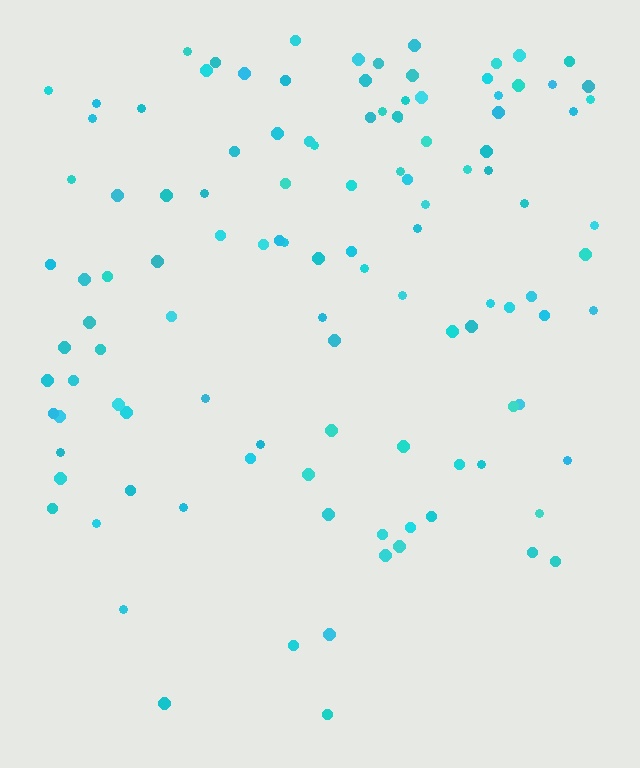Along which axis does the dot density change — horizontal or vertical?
Vertical.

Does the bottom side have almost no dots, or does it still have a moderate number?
Still a moderate number, just noticeably fewer than the top.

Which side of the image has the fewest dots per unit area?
The bottom.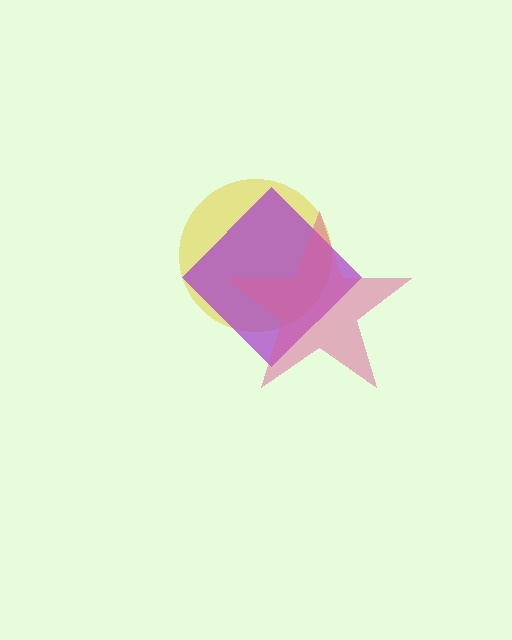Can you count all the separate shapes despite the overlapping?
Yes, there are 3 separate shapes.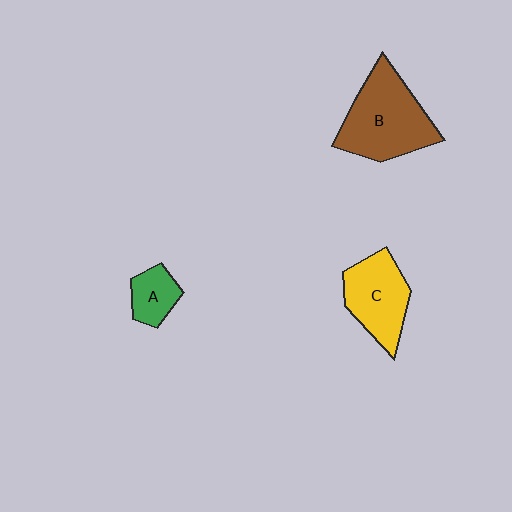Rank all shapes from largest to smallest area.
From largest to smallest: B (brown), C (yellow), A (green).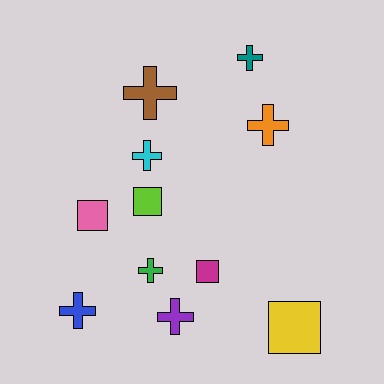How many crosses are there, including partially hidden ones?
There are 7 crosses.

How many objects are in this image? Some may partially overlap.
There are 11 objects.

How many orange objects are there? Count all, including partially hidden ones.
There is 1 orange object.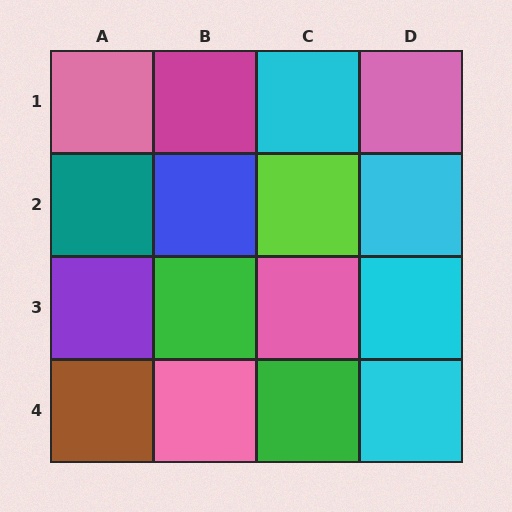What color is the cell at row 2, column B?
Blue.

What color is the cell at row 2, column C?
Lime.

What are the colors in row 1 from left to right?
Pink, magenta, cyan, pink.